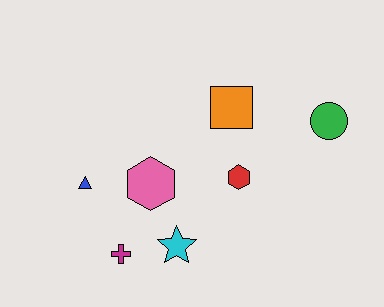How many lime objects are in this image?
There are no lime objects.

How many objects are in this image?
There are 7 objects.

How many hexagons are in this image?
There are 2 hexagons.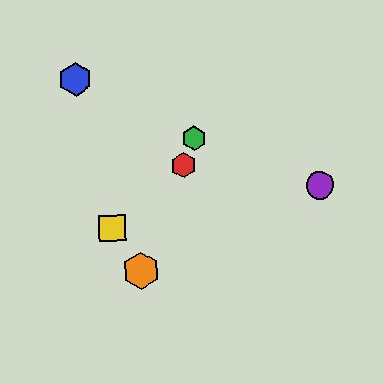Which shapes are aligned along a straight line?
The red hexagon, the green hexagon, the orange hexagon are aligned along a straight line.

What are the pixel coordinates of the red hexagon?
The red hexagon is at (183, 165).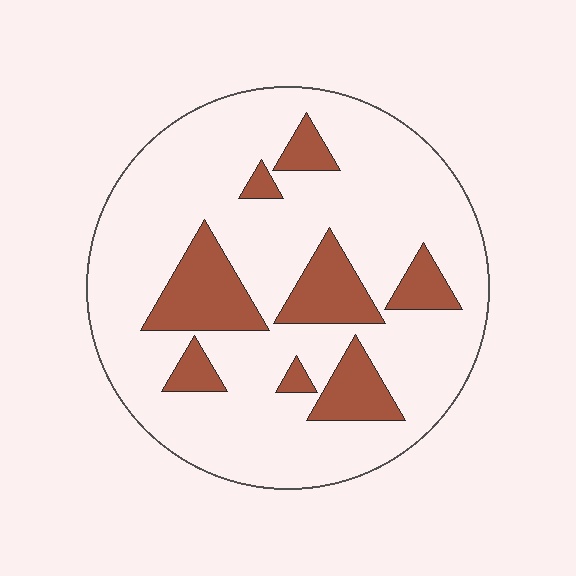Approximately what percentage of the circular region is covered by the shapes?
Approximately 20%.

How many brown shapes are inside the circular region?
8.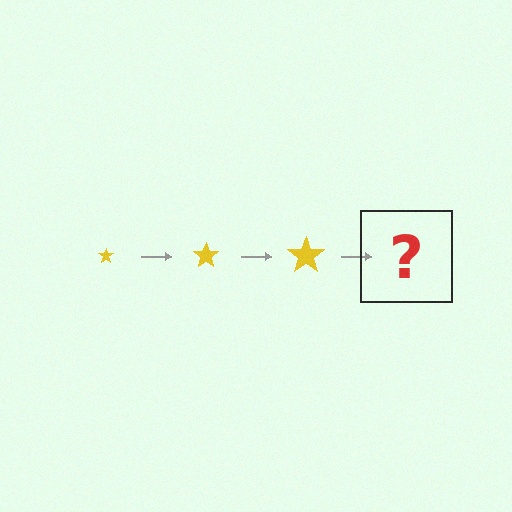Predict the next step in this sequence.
The next step is a yellow star, larger than the previous one.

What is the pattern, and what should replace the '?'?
The pattern is that the star gets progressively larger each step. The '?' should be a yellow star, larger than the previous one.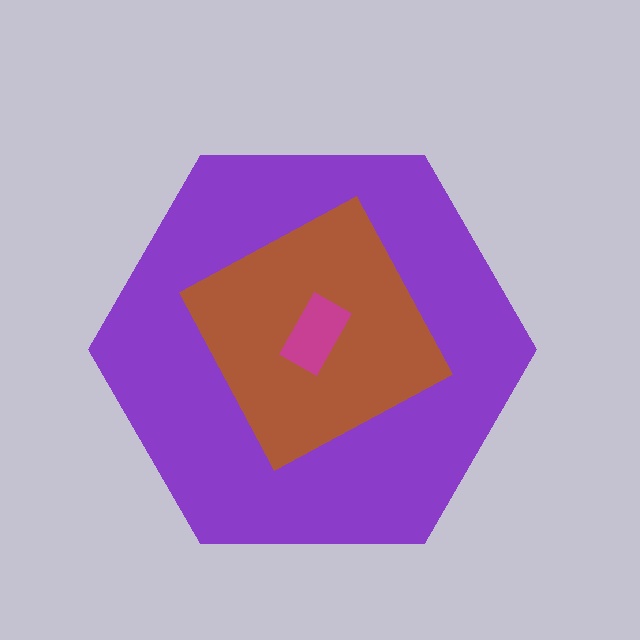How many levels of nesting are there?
3.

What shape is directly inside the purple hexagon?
The brown diamond.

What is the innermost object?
The magenta rectangle.